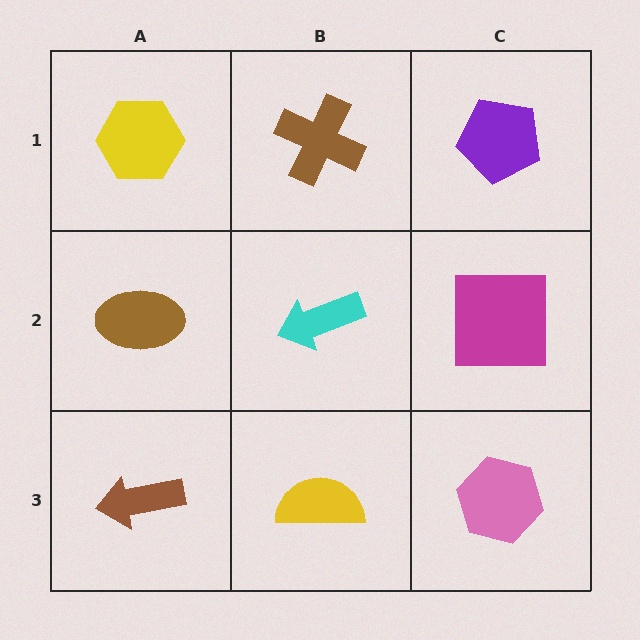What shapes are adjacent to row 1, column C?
A magenta square (row 2, column C), a brown cross (row 1, column B).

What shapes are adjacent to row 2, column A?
A yellow hexagon (row 1, column A), a brown arrow (row 3, column A), a cyan arrow (row 2, column B).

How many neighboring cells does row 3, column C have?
2.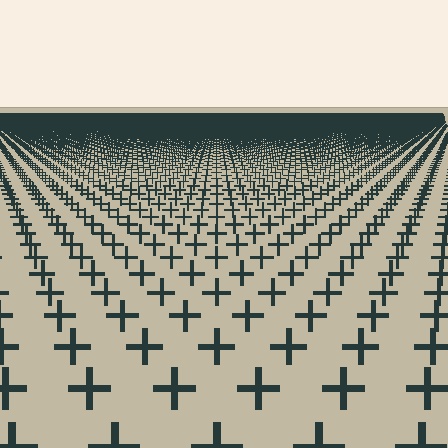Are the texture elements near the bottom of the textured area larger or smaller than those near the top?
Larger. Near the bottom, elements are closer to the viewer and appear at a bigger on-screen size.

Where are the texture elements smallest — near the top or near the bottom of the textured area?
Near the top.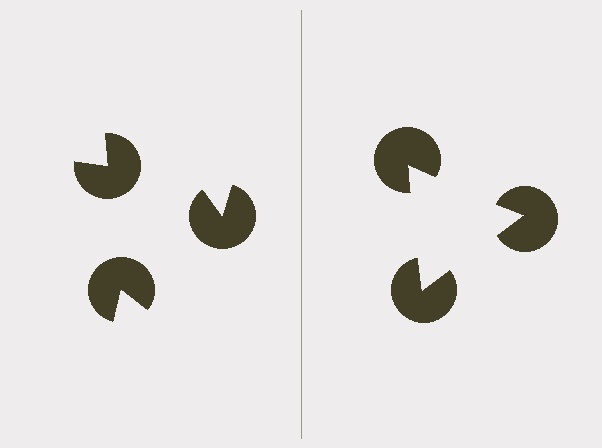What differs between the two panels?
The pac-man discs are positioned identically on both sides; only the wedge orientations differ. On the right they align to a triangle; on the left they are misaligned.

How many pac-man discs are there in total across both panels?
6 — 3 on each side.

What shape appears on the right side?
An illusory triangle.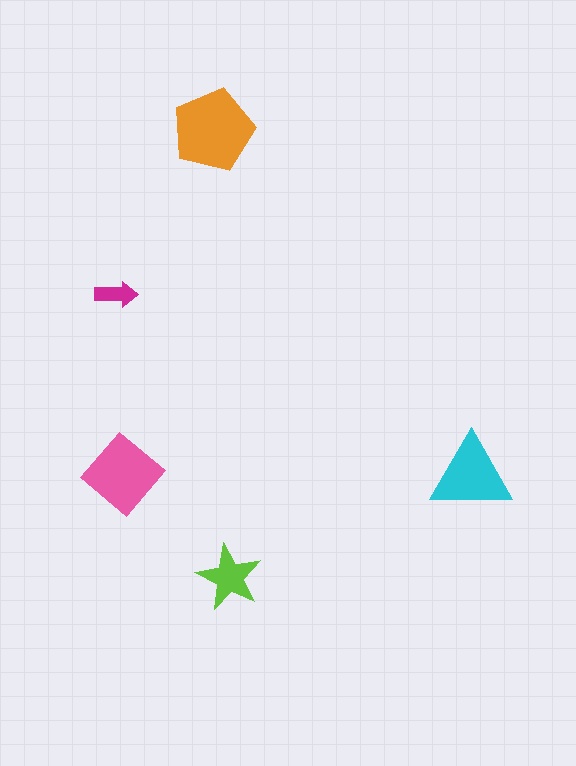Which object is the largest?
The orange pentagon.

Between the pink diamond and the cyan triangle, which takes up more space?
The pink diamond.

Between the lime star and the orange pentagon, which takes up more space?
The orange pentagon.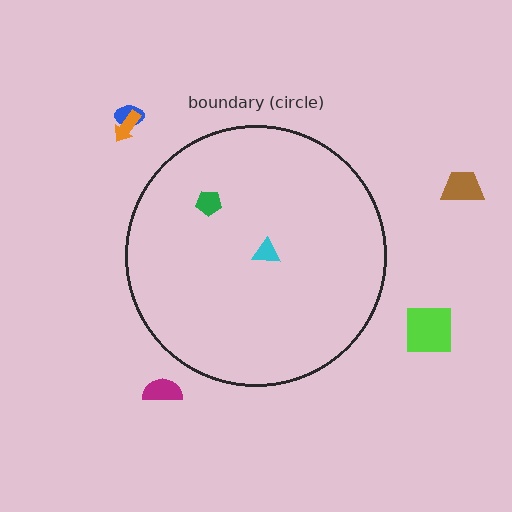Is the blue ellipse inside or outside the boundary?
Outside.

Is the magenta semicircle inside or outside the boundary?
Outside.